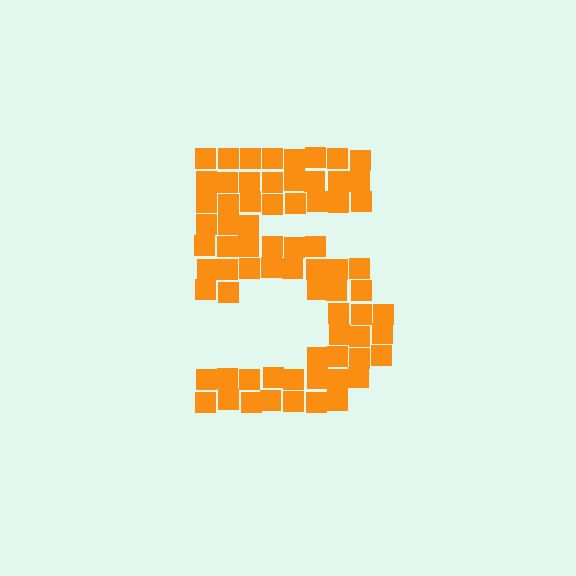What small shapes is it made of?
It is made of small squares.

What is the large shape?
The large shape is the digit 5.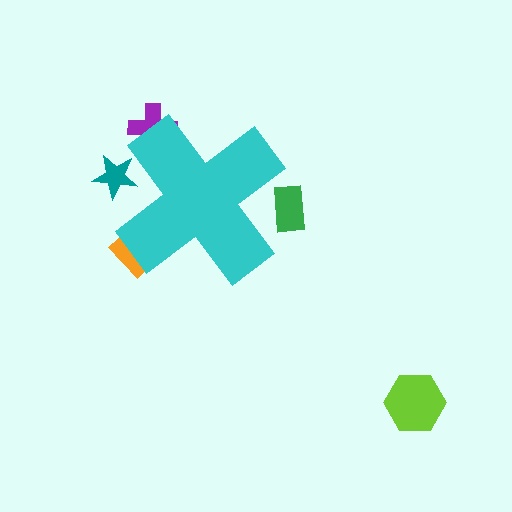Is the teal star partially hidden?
Yes, the teal star is partially hidden behind the cyan cross.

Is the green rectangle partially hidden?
Yes, the green rectangle is partially hidden behind the cyan cross.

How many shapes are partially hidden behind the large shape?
4 shapes are partially hidden.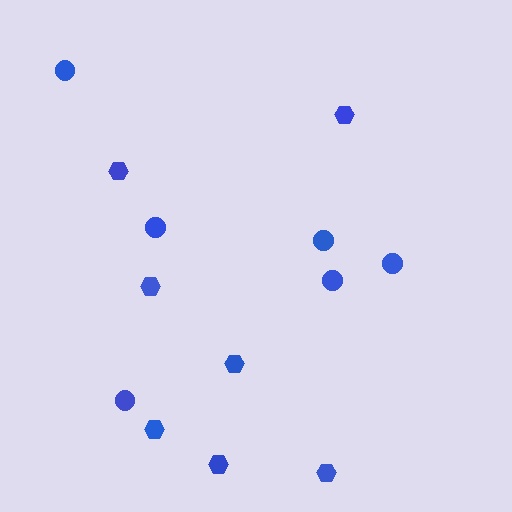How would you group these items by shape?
There are 2 groups: one group of hexagons (7) and one group of circles (6).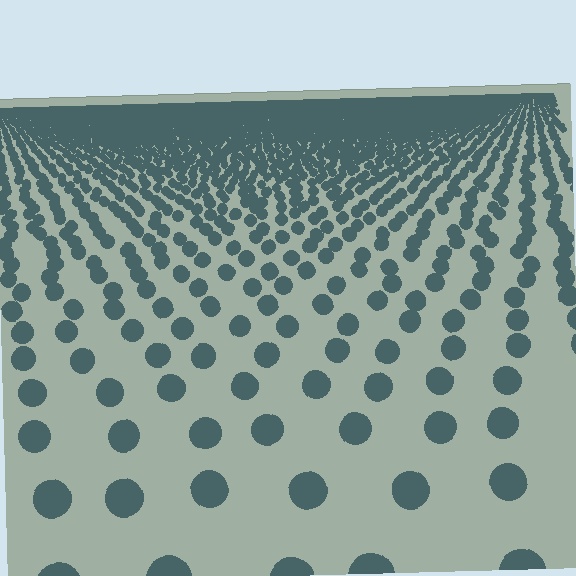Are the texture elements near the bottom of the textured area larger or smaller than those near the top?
Larger. Near the bottom, elements are closer to the viewer and appear at a bigger on-screen size.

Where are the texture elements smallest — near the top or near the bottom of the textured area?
Near the top.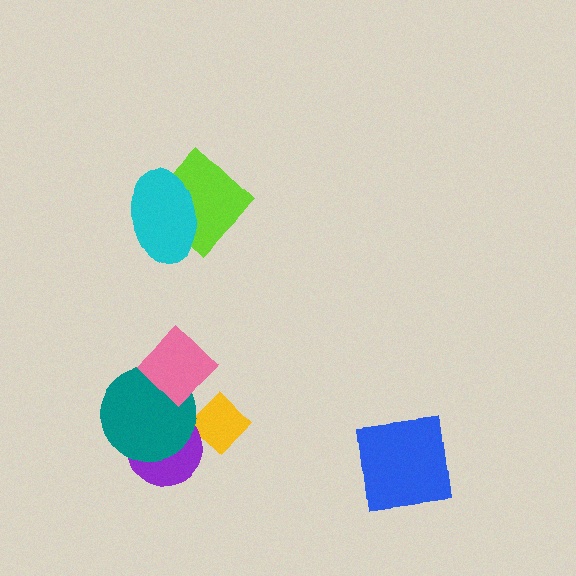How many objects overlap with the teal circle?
2 objects overlap with the teal circle.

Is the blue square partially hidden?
No, no other shape covers it.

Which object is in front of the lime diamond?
The cyan ellipse is in front of the lime diamond.